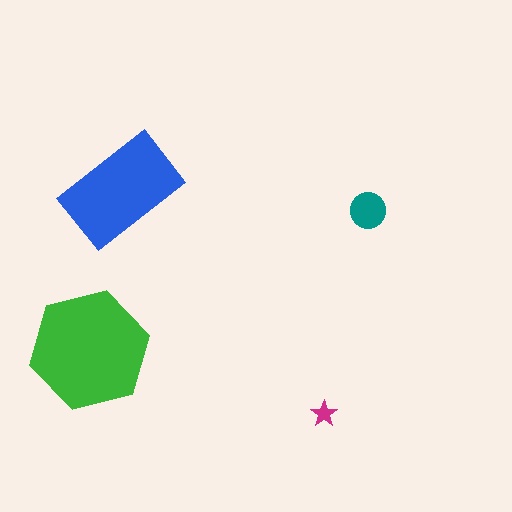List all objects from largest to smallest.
The green hexagon, the blue rectangle, the teal circle, the magenta star.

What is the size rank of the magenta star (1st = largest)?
4th.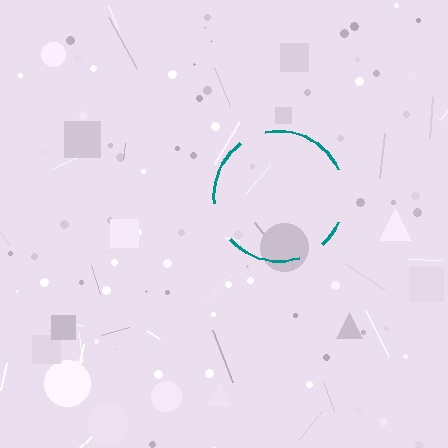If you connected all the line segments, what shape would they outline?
They would outline a circle.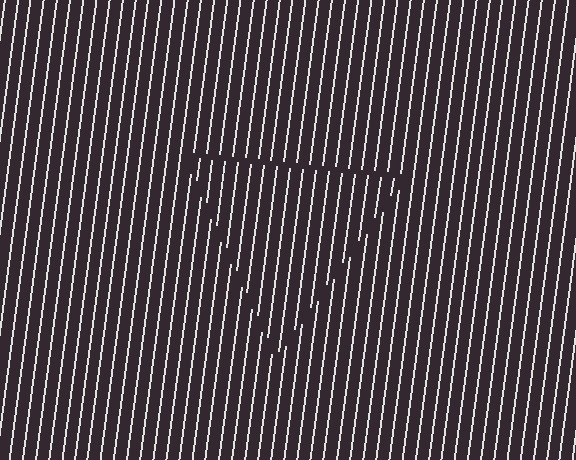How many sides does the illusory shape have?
3 sides — the line-ends trace a triangle.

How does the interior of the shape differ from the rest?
The interior of the shape contains the same grating, shifted by half a period — the contour is defined by the phase discontinuity where line-ends from the inner and outer gratings abut.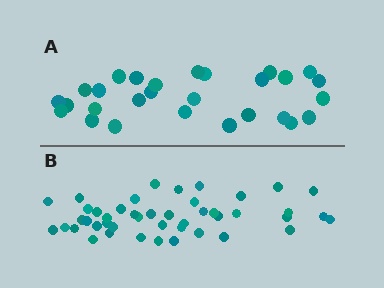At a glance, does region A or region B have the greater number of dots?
Region B (the bottom region) has more dots.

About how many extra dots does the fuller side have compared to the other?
Region B has approximately 15 more dots than region A.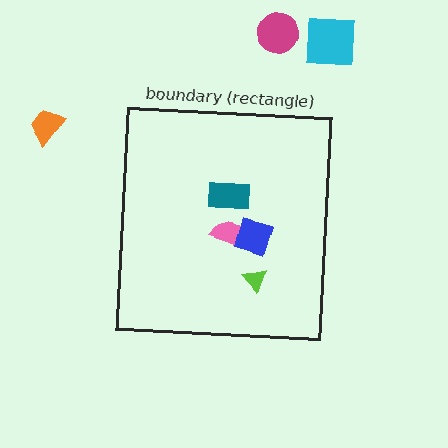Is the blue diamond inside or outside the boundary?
Inside.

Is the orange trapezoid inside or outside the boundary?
Outside.